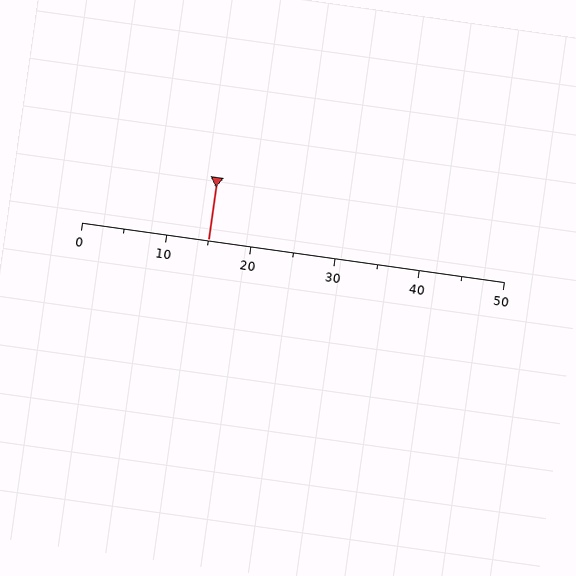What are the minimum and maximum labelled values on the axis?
The axis runs from 0 to 50.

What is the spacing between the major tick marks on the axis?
The major ticks are spaced 10 apart.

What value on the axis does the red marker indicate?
The marker indicates approximately 15.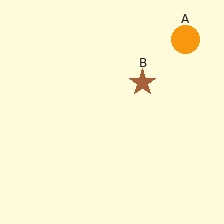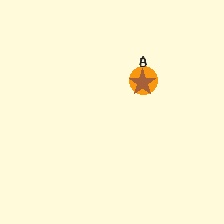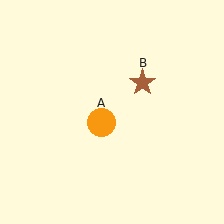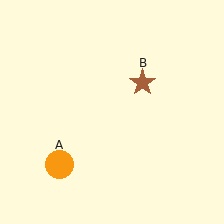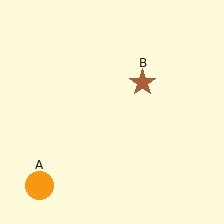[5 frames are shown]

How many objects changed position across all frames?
1 object changed position: orange circle (object A).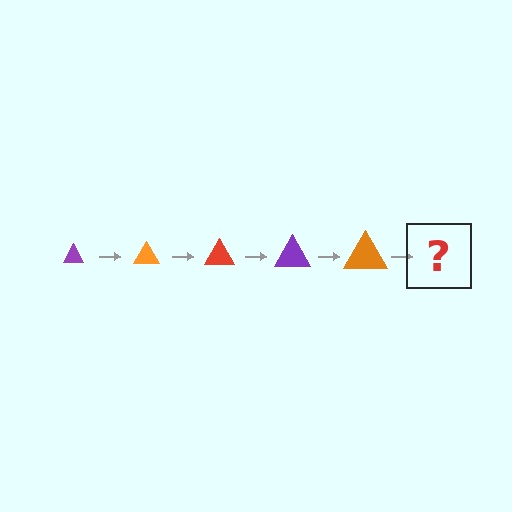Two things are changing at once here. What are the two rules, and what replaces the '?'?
The two rules are that the triangle grows larger each step and the color cycles through purple, orange, and red. The '?' should be a red triangle, larger than the previous one.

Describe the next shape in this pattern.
It should be a red triangle, larger than the previous one.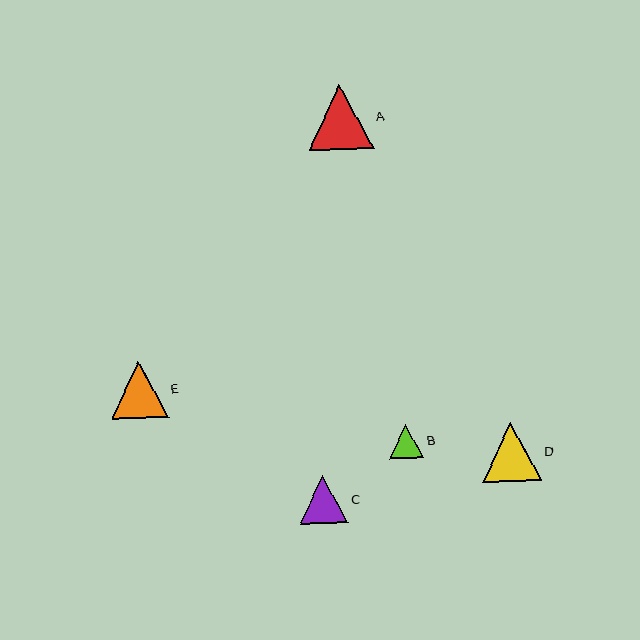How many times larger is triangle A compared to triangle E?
Triangle A is approximately 1.1 times the size of triangle E.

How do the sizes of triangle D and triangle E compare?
Triangle D and triangle E are approximately the same size.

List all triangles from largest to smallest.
From largest to smallest: A, D, E, C, B.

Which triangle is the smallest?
Triangle B is the smallest with a size of approximately 34 pixels.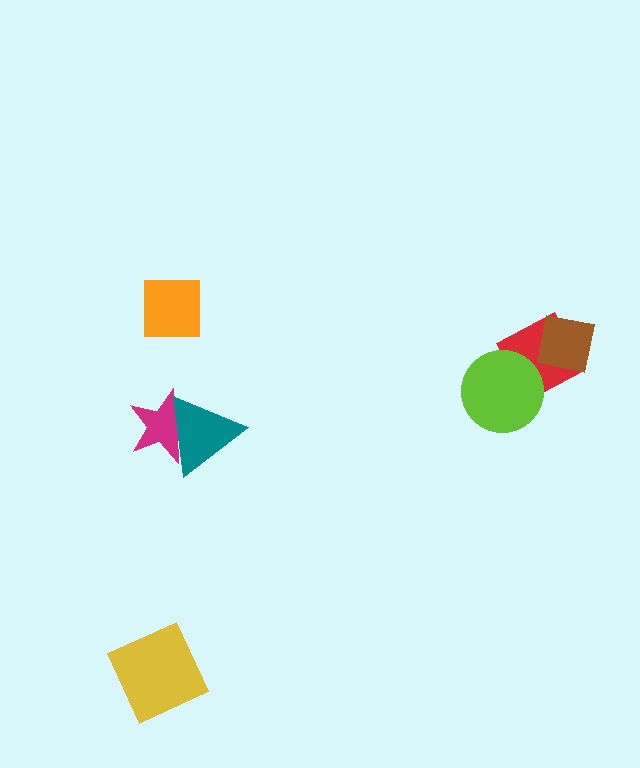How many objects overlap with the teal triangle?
1 object overlaps with the teal triangle.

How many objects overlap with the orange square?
0 objects overlap with the orange square.